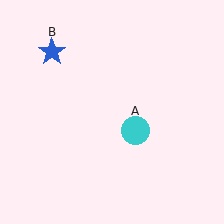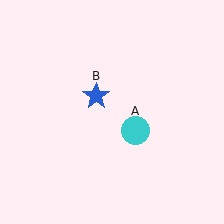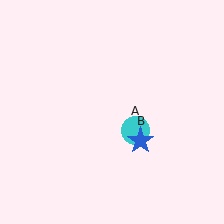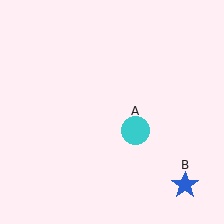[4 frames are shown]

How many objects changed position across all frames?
1 object changed position: blue star (object B).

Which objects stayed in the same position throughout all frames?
Cyan circle (object A) remained stationary.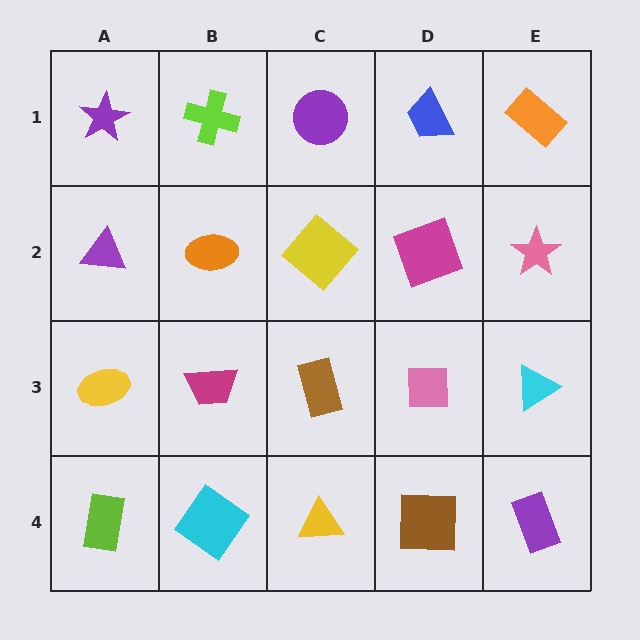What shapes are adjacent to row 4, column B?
A magenta trapezoid (row 3, column B), a lime rectangle (row 4, column A), a yellow triangle (row 4, column C).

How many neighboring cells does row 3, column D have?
4.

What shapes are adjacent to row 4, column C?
A brown rectangle (row 3, column C), a cyan diamond (row 4, column B), a brown square (row 4, column D).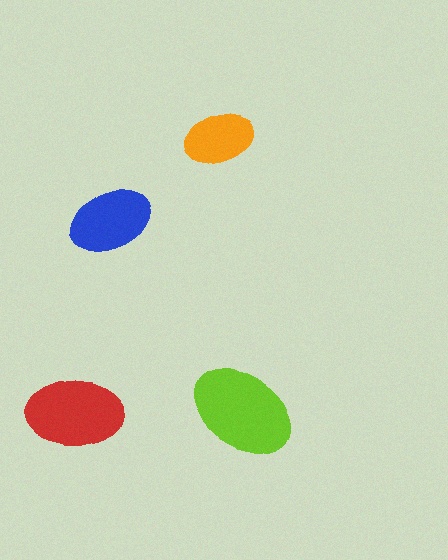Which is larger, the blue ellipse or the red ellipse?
The red one.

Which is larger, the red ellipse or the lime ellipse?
The lime one.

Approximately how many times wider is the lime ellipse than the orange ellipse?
About 1.5 times wider.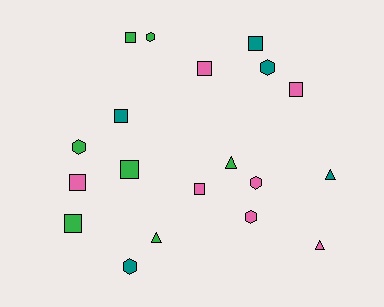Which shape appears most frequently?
Square, with 9 objects.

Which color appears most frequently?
Pink, with 7 objects.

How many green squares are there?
There are 3 green squares.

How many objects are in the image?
There are 19 objects.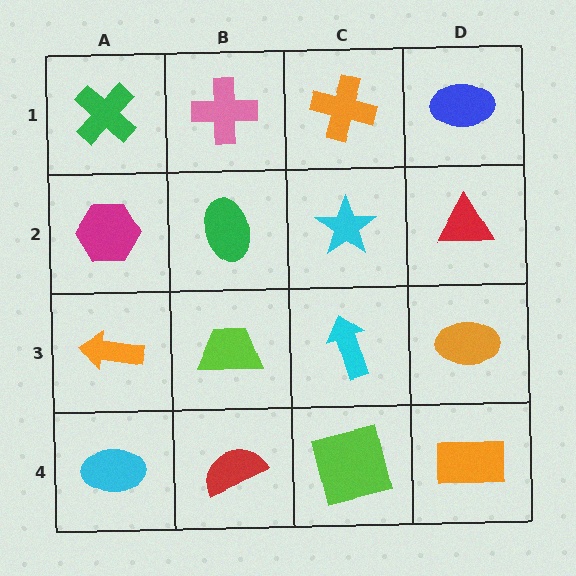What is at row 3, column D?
An orange ellipse.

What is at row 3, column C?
A cyan arrow.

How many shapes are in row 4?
4 shapes.